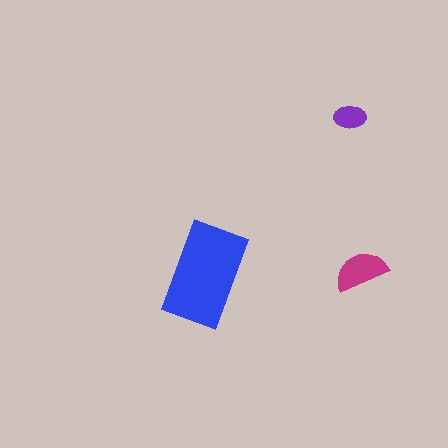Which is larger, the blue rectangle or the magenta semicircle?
The blue rectangle.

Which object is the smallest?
The purple ellipse.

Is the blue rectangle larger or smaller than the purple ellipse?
Larger.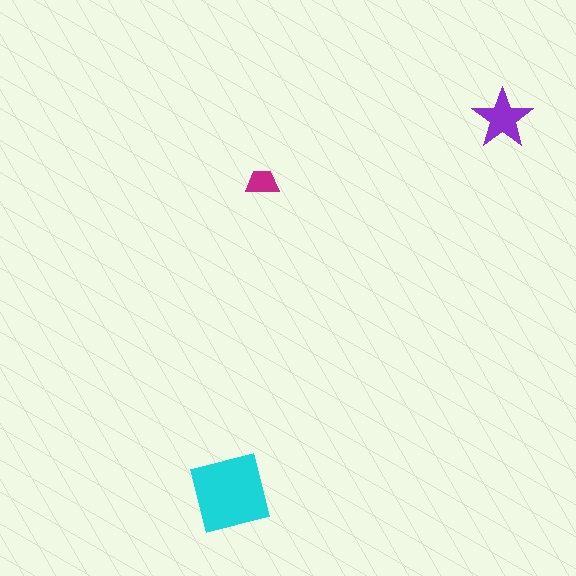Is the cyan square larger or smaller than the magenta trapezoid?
Larger.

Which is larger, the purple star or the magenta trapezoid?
The purple star.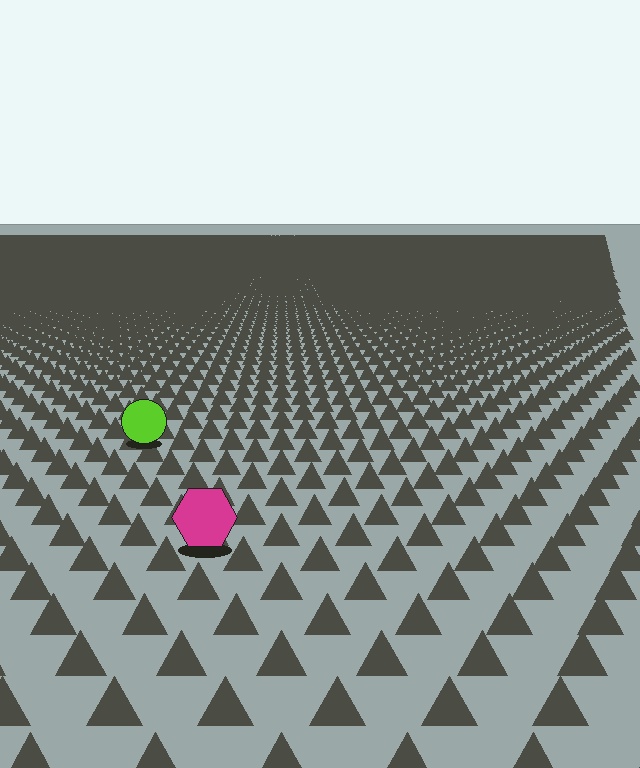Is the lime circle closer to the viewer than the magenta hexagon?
No. The magenta hexagon is closer — you can tell from the texture gradient: the ground texture is coarser near it.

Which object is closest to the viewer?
The magenta hexagon is closest. The texture marks near it are larger and more spread out.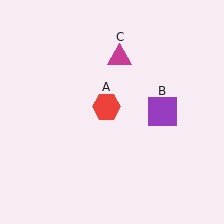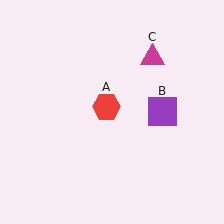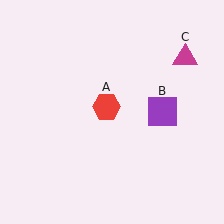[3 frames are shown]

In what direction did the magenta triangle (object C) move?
The magenta triangle (object C) moved right.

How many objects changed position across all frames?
1 object changed position: magenta triangle (object C).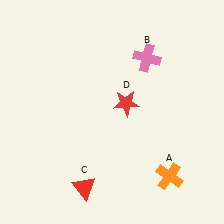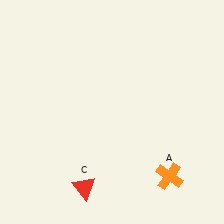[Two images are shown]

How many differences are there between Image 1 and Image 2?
There are 2 differences between the two images.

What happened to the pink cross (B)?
The pink cross (B) was removed in Image 2. It was in the top-right area of Image 1.